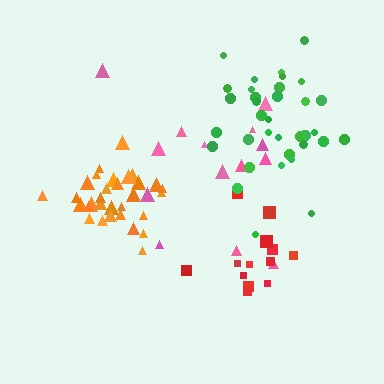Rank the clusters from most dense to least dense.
orange, green, red, pink.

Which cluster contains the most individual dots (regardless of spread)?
Green (35).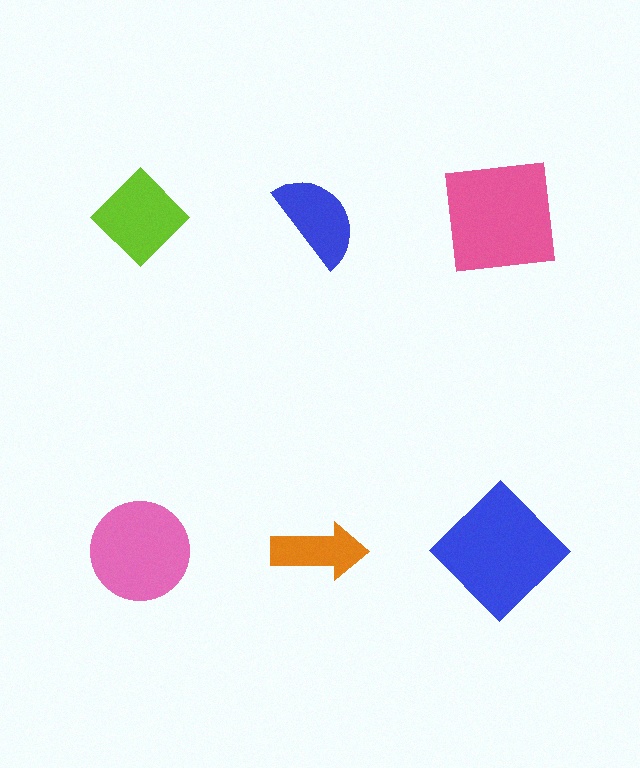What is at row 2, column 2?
An orange arrow.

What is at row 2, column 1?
A pink circle.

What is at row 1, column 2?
A blue semicircle.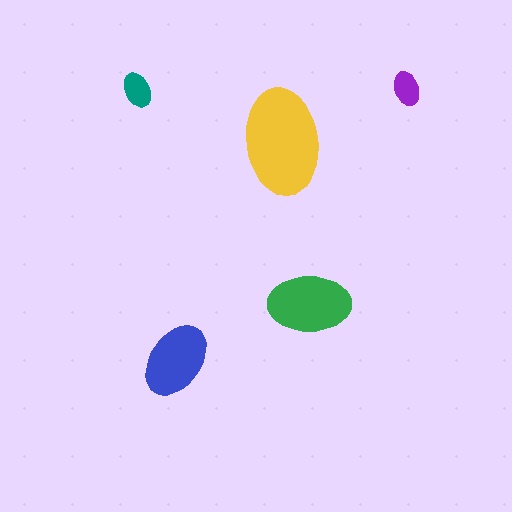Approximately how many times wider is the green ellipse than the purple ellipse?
About 2.5 times wider.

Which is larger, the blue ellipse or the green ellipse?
The green one.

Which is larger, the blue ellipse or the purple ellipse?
The blue one.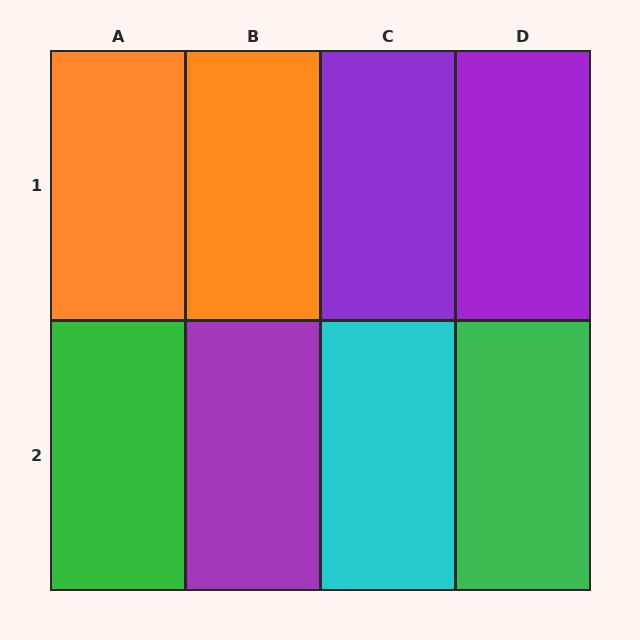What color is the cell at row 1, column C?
Purple.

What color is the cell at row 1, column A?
Orange.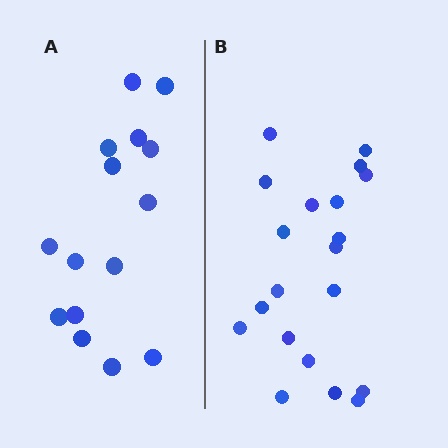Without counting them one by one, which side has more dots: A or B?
Region B (the right region) has more dots.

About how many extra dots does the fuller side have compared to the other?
Region B has about 5 more dots than region A.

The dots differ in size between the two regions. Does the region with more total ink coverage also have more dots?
No. Region A has more total ink coverage because its dots are larger, but region B actually contains more individual dots. Total area can be misleading — the number of items is what matters here.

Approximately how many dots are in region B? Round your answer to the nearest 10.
About 20 dots.